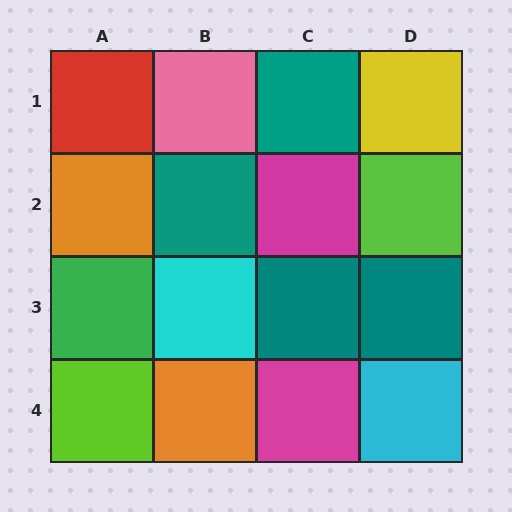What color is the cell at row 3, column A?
Green.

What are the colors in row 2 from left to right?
Orange, teal, magenta, lime.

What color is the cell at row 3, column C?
Teal.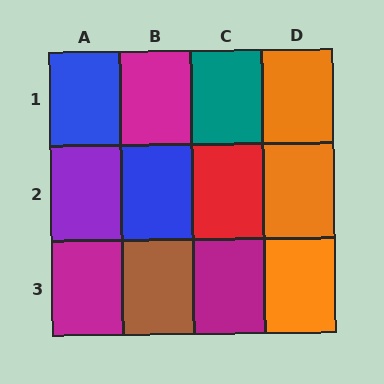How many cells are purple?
1 cell is purple.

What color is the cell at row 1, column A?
Blue.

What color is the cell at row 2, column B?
Blue.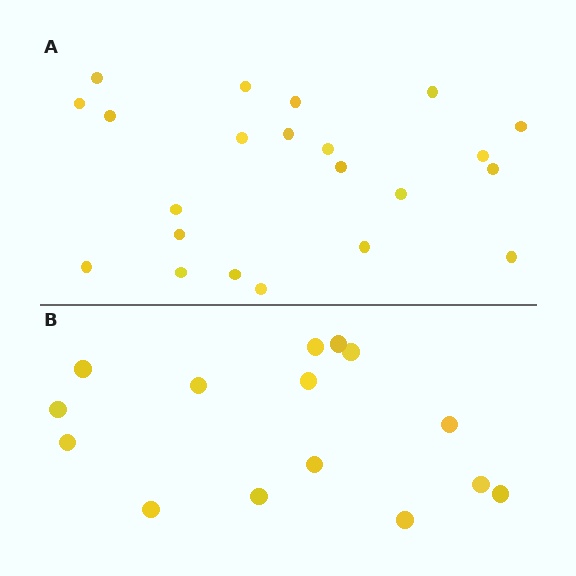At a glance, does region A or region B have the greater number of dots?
Region A (the top region) has more dots.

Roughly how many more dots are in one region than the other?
Region A has roughly 8 or so more dots than region B.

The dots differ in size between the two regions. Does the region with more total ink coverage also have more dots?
No. Region B has more total ink coverage because its dots are larger, but region A actually contains more individual dots. Total area can be misleading — the number of items is what matters here.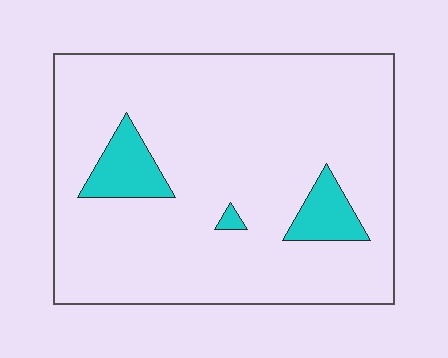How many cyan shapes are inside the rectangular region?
3.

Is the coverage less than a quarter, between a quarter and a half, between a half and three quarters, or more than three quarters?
Less than a quarter.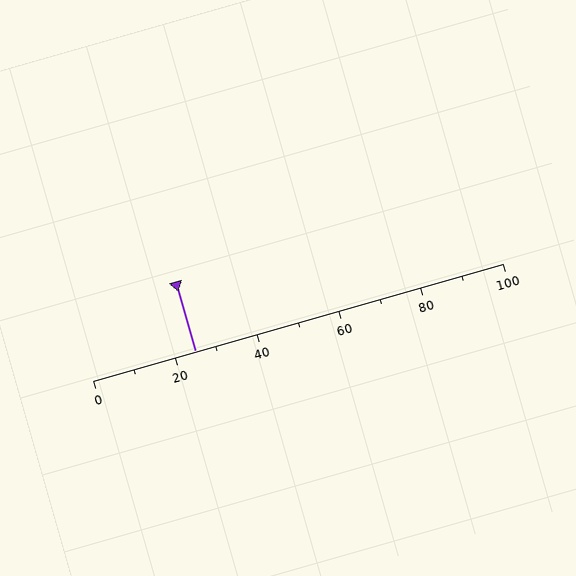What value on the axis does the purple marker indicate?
The marker indicates approximately 25.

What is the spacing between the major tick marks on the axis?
The major ticks are spaced 20 apart.